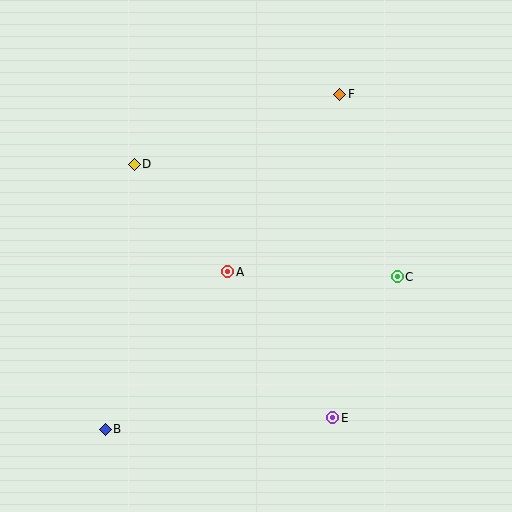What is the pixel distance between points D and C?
The distance between D and C is 286 pixels.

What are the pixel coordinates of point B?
Point B is at (105, 429).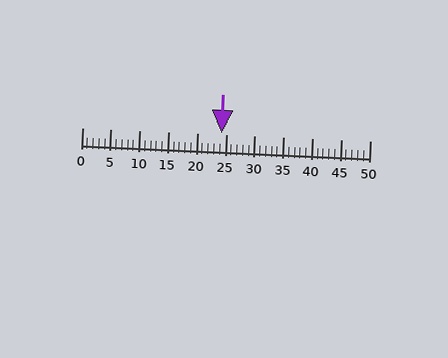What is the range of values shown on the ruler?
The ruler shows values from 0 to 50.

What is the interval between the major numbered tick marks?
The major tick marks are spaced 5 units apart.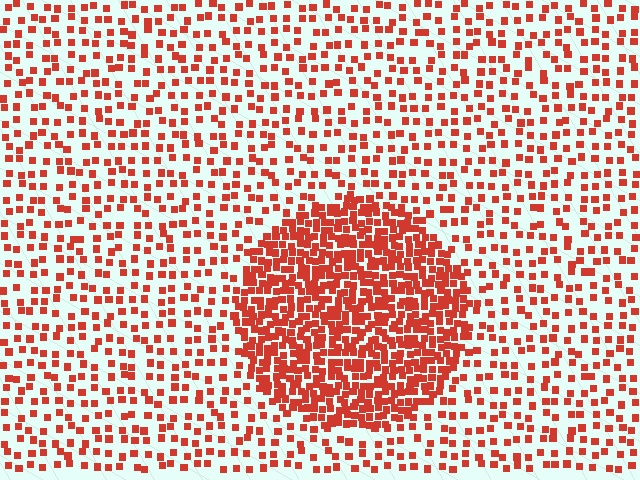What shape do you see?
I see a circle.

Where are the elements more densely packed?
The elements are more densely packed inside the circle boundary.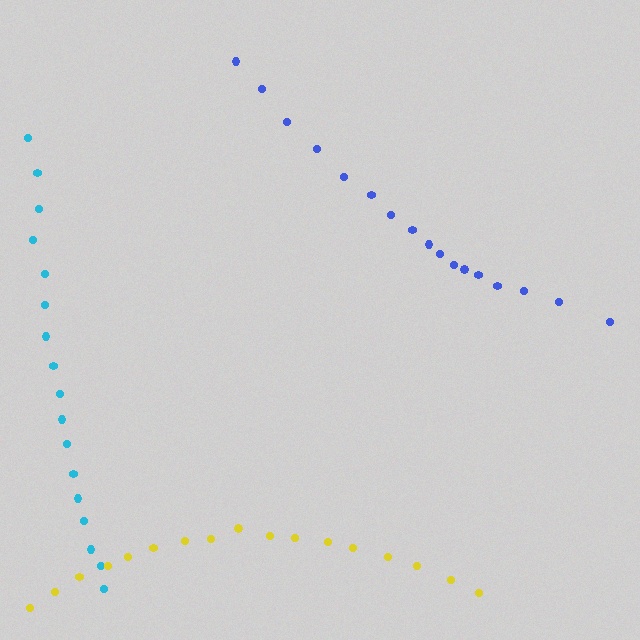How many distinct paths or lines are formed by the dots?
There are 3 distinct paths.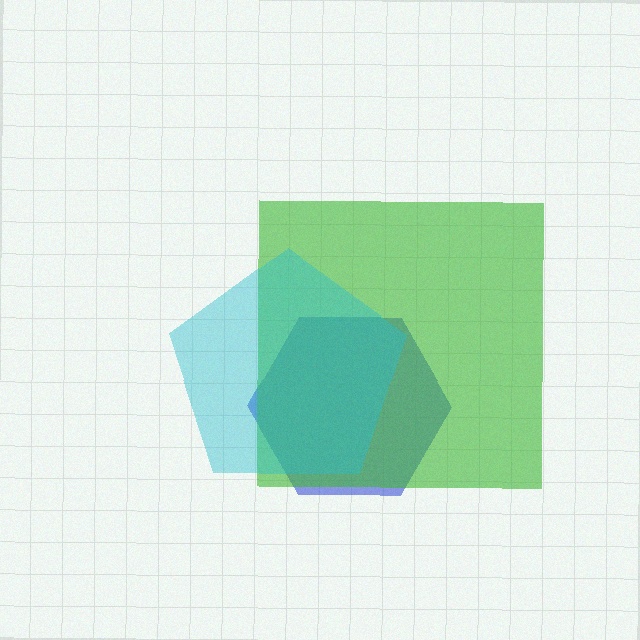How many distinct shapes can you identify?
There are 3 distinct shapes: a blue hexagon, a green square, a cyan pentagon.